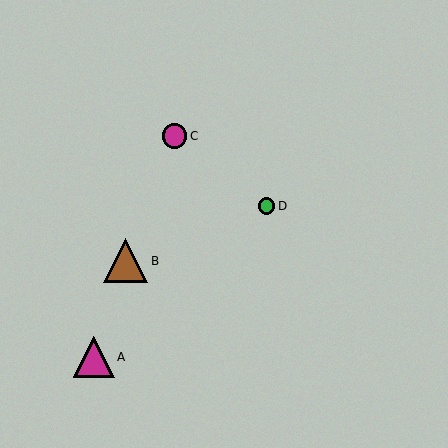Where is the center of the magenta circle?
The center of the magenta circle is at (175, 136).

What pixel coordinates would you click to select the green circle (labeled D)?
Click at (267, 206) to select the green circle D.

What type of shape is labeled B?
Shape B is a brown triangle.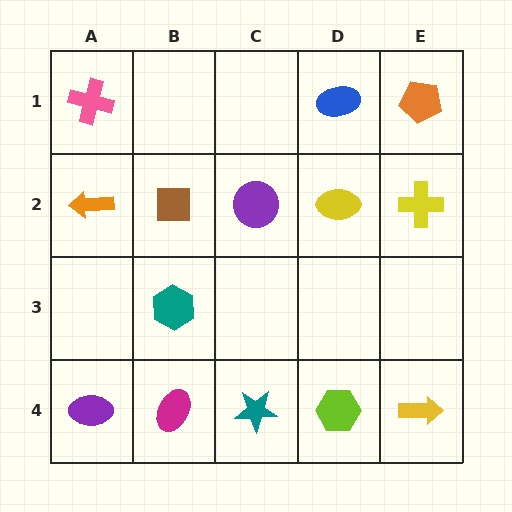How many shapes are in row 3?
1 shape.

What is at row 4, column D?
A lime hexagon.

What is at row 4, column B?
A magenta ellipse.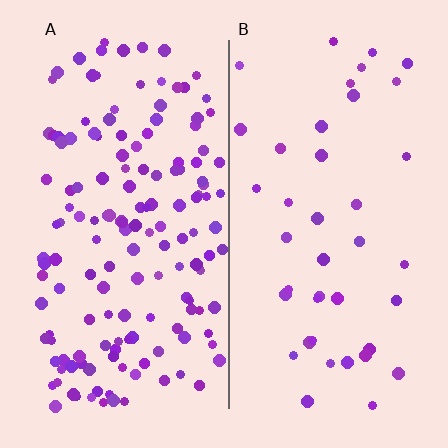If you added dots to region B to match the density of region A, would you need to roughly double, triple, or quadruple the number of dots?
Approximately quadruple.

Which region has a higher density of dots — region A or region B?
A (the left).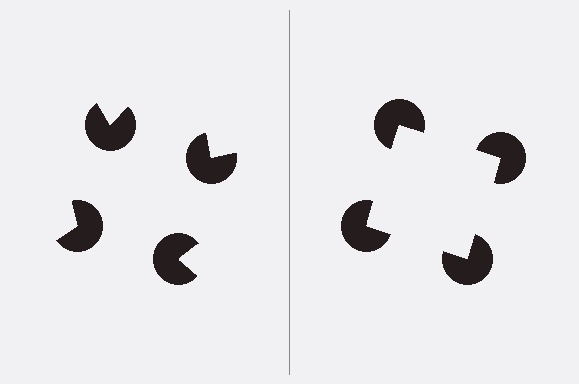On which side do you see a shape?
An illusory square appears on the right side. On the left side the wedge cuts are rotated, so no coherent shape forms.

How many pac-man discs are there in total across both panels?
8 — 4 on each side.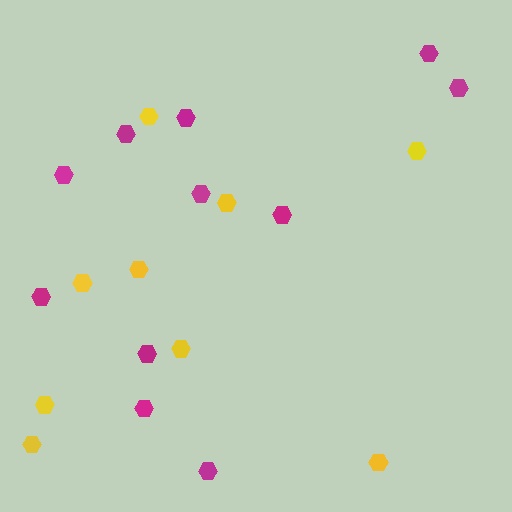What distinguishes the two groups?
There are 2 groups: one group of yellow hexagons (9) and one group of magenta hexagons (11).